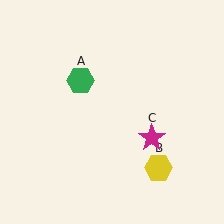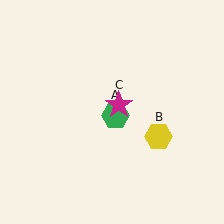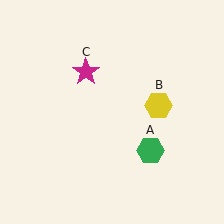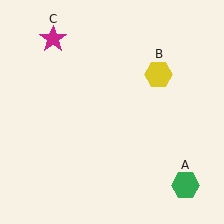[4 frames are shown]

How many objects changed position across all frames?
3 objects changed position: green hexagon (object A), yellow hexagon (object B), magenta star (object C).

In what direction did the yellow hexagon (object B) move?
The yellow hexagon (object B) moved up.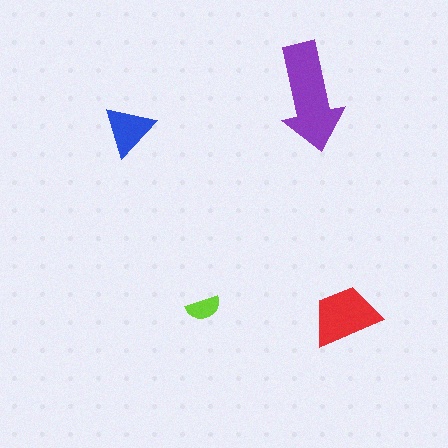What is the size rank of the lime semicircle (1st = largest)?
4th.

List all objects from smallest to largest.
The lime semicircle, the blue triangle, the red trapezoid, the purple arrow.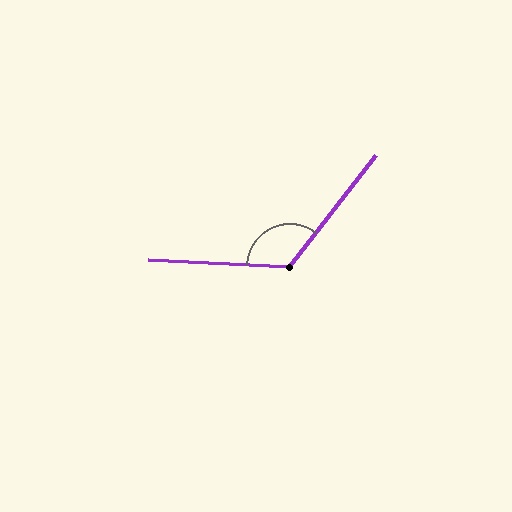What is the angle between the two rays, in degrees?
Approximately 125 degrees.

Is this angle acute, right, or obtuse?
It is obtuse.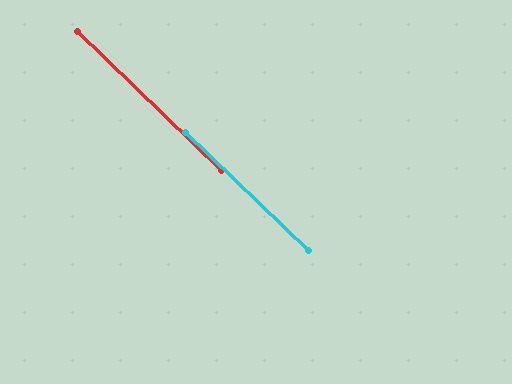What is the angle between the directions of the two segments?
Approximately 0 degrees.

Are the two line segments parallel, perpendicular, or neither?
Parallel — their directions differ by only 0.1°.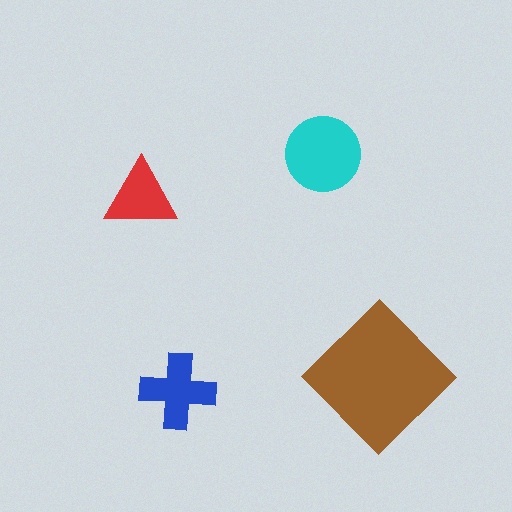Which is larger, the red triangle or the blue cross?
The blue cross.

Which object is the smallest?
The red triangle.